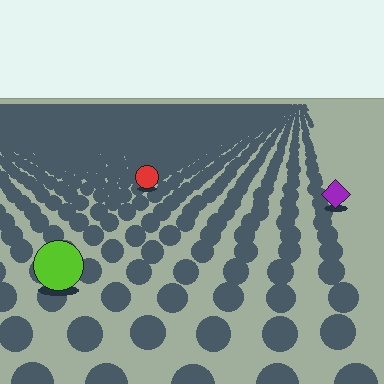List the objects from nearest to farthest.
From nearest to farthest: the lime circle, the purple diamond, the red circle.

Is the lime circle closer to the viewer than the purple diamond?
Yes. The lime circle is closer — you can tell from the texture gradient: the ground texture is coarser near it.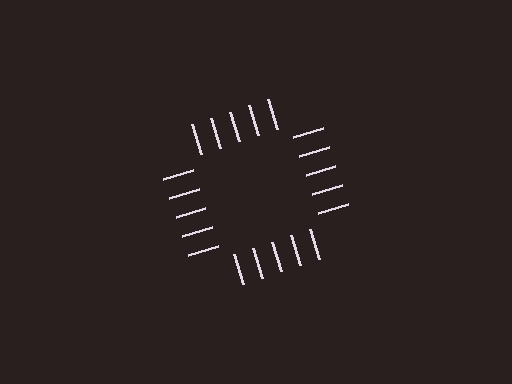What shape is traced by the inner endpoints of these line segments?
An illusory square — the line segments terminate on its edges but no continuous stroke is drawn.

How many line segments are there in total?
20 — 5 along each of the 4 edges.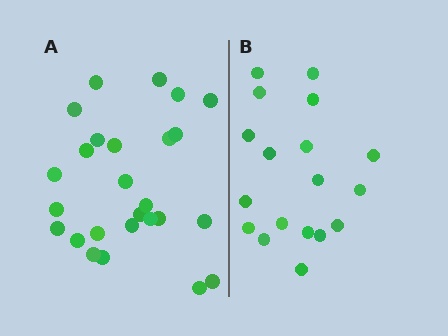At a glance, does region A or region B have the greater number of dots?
Region A (the left region) has more dots.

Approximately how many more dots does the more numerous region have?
Region A has roughly 8 or so more dots than region B.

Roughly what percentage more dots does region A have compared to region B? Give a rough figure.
About 45% more.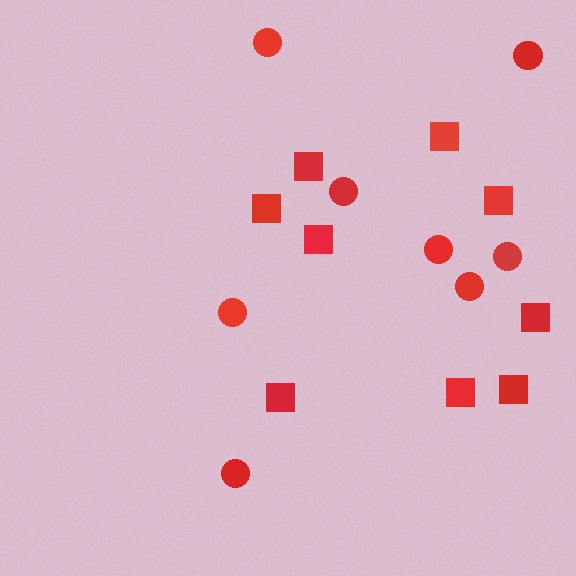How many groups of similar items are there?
There are 2 groups: one group of circles (8) and one group of squares (9).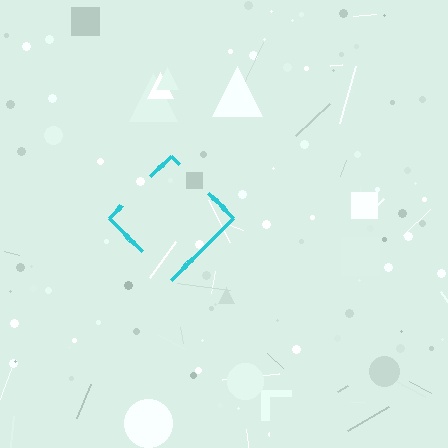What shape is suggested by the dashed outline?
The dashed outline suggests a diamond.